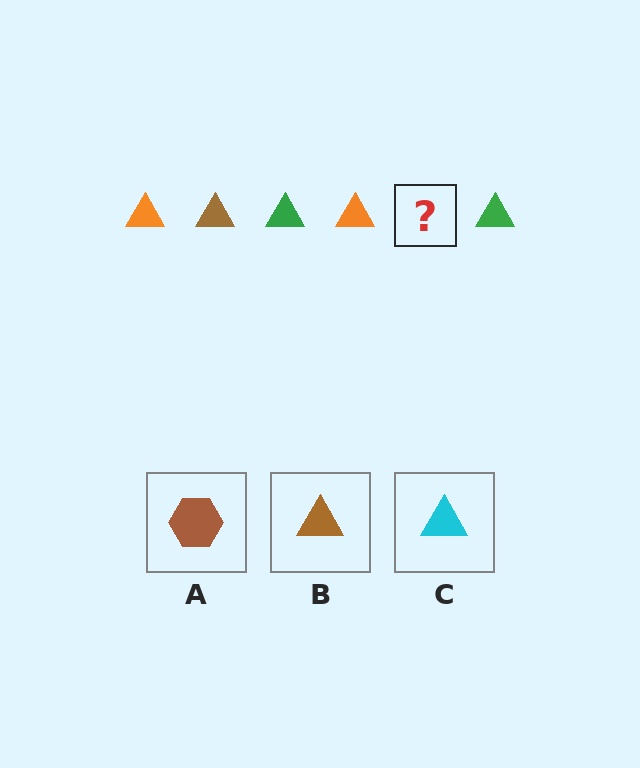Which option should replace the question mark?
Option B.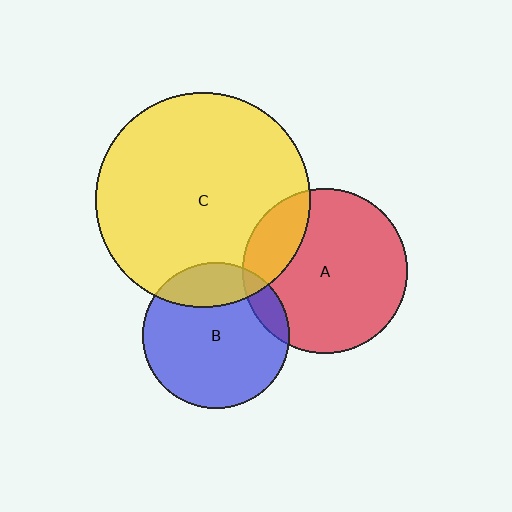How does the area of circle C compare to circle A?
Approximately 1.7 times.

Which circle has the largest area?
Circle C (yellow).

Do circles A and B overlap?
Yes.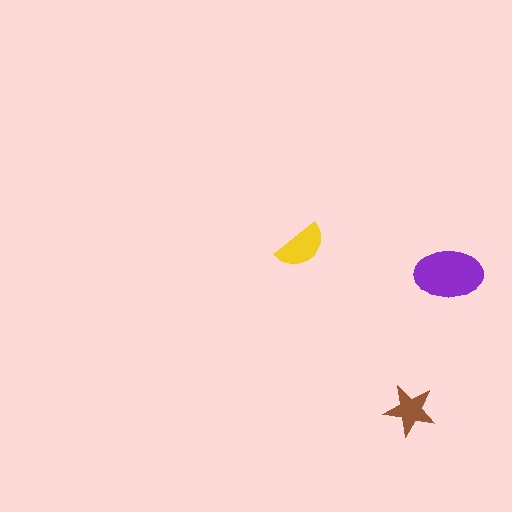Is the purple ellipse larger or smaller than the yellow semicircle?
Larger.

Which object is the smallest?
The brown star.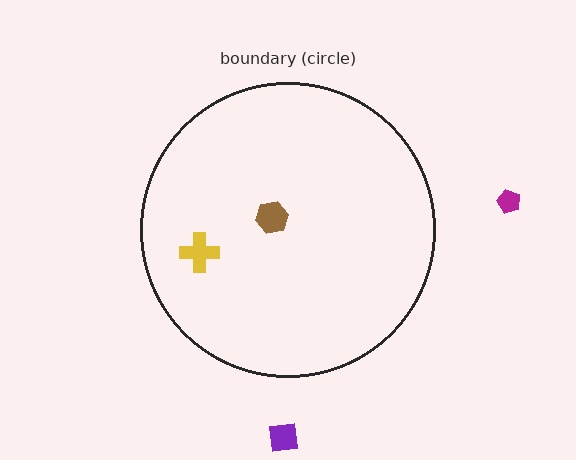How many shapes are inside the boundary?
2 inside, 2 outside.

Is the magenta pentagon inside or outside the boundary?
Outside.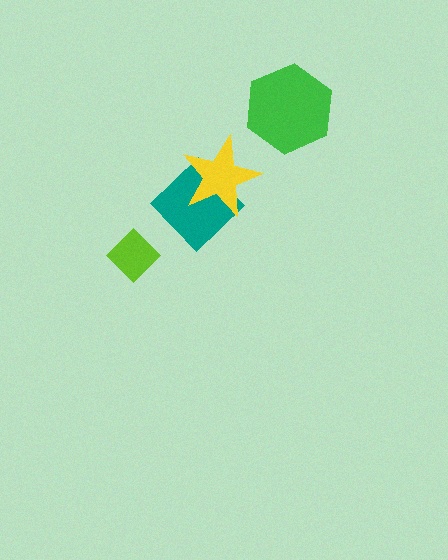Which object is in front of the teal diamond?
The yellow star is in front of the teal diamond.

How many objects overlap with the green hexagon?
0 objects overlap with the green hexagon.